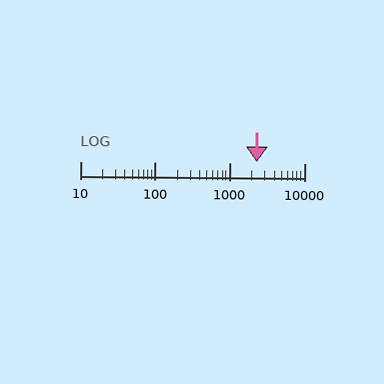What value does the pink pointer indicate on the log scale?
The pointer indicates approximately 2300.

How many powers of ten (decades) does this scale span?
The scale spans 3 decades, from 10 to 10000.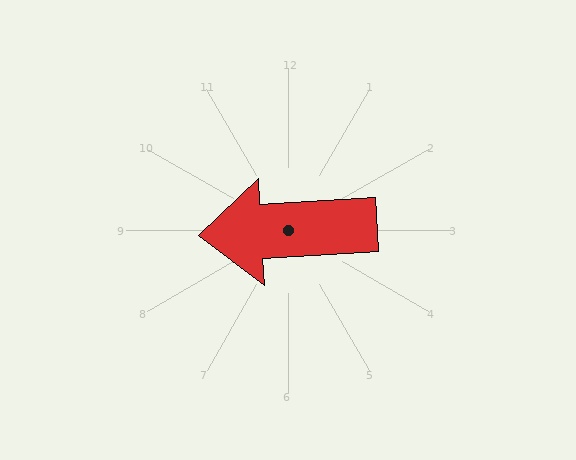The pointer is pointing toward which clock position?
Roughly 9 o'clock.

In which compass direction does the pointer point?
West.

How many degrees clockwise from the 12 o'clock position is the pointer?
Approximately 267 degrees.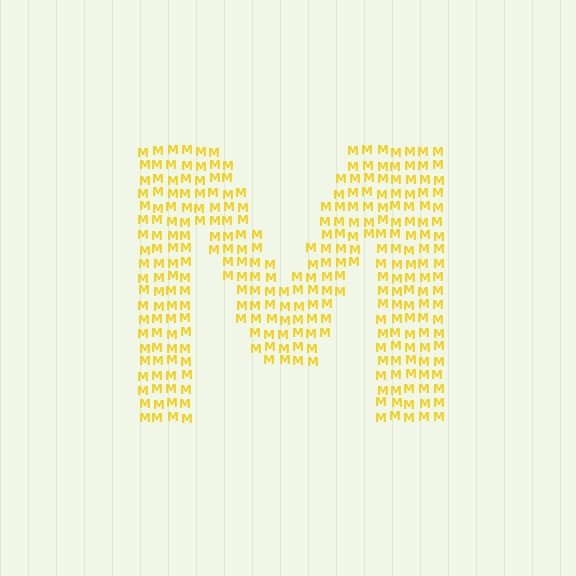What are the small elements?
The small elements are letter M's.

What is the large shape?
The large shape is the letter M.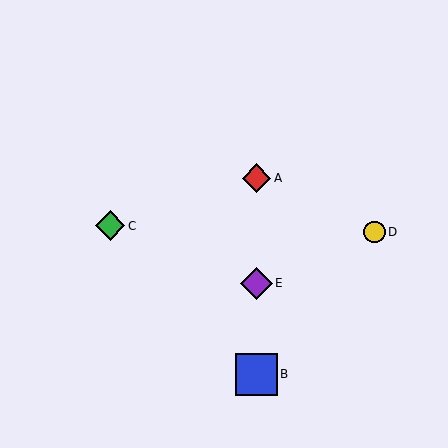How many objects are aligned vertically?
3 objects (A, B, E) are aligned vertically.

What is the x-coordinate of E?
Object E is at x≈256.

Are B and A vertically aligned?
Yes, both are at x≈256.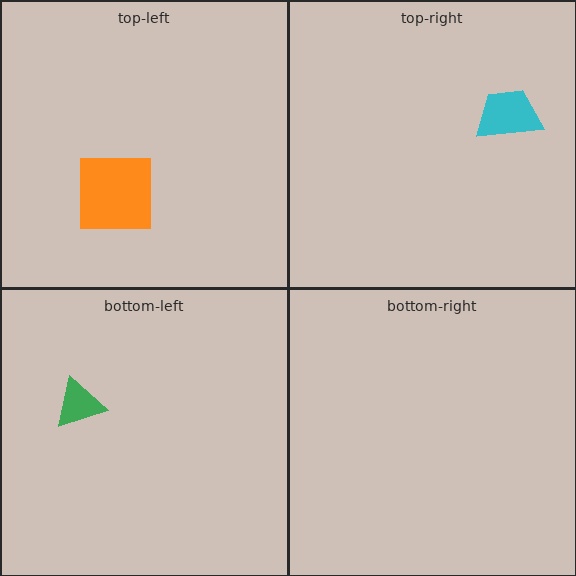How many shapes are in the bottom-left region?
1.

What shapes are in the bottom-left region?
The green triangle.